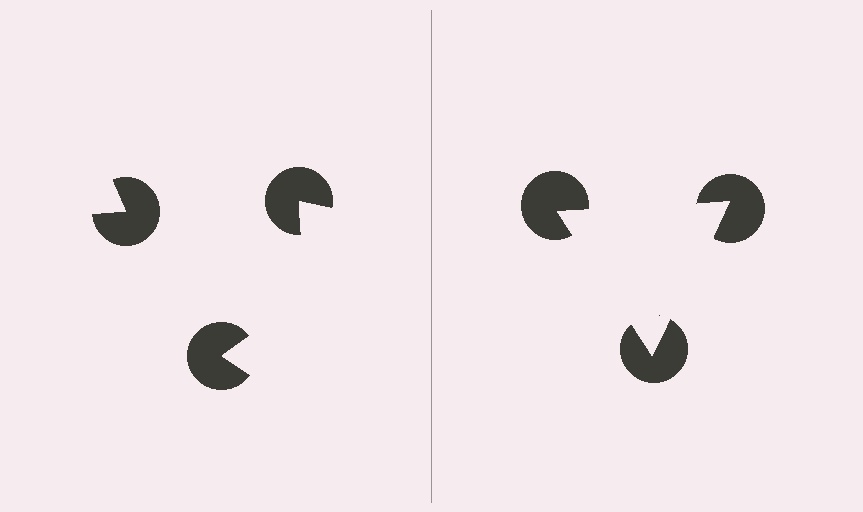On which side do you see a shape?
An illusory triangle appears on the right side. On the left side the wedge cuts are rotated, so no coherent shape forms.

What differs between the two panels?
The pac-man discs are positioned identically on both sides; only the wedge orientations differ. On the right they align to a triangle; on the left they are misaligned.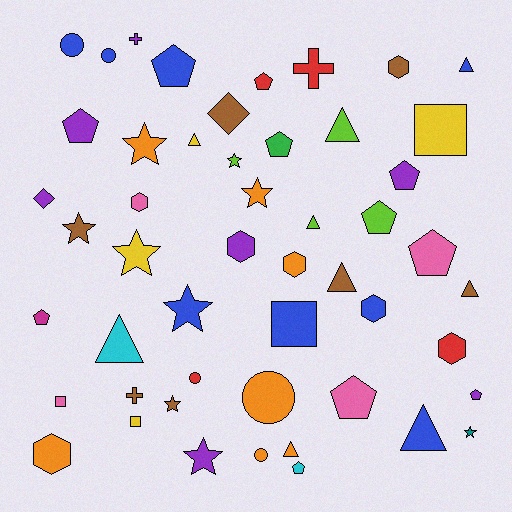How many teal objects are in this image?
There is 1 teal object.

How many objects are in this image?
There are 50 objects.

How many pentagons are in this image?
There are 11 pentagons.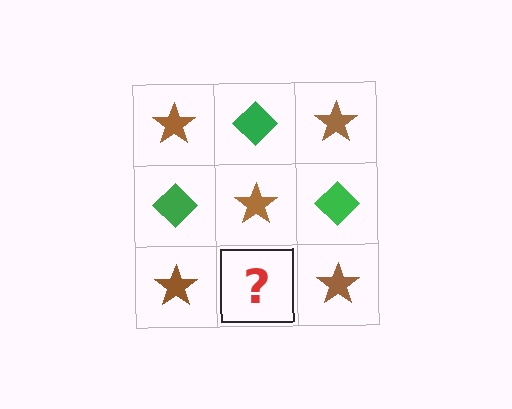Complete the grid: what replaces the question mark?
The question mark should be replaced with a green diamond.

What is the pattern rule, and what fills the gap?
The rule is that it alternates brown star and green diamond in a checkerboard pattern. The gap should be filled with a green diamond.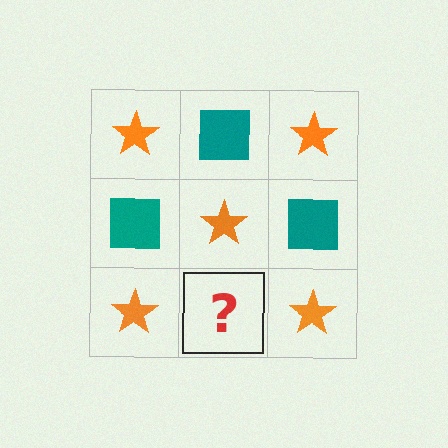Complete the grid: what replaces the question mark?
The question mark should be replaced with a teal square.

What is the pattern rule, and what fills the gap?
The rule is that it alternates orange star and teal square in a checkerboard pattern. The gap should be filled with a teal square.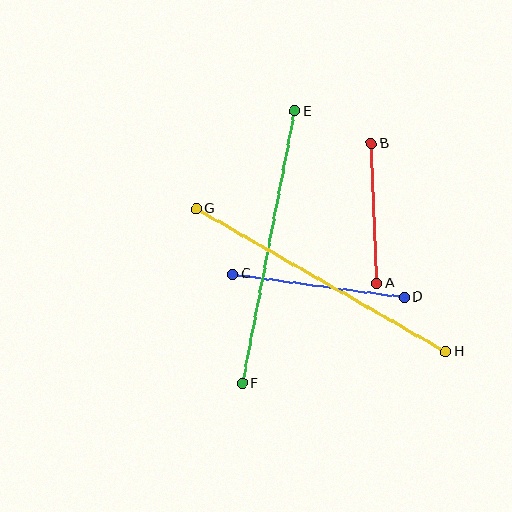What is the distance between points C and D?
The distance is approximately 173 pixels.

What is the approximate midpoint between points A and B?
The midpoint is at approximately (374, 213) pixels.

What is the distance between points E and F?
The distance is approximately 277 pixels.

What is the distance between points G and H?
The distance is approximately 287 pixels.